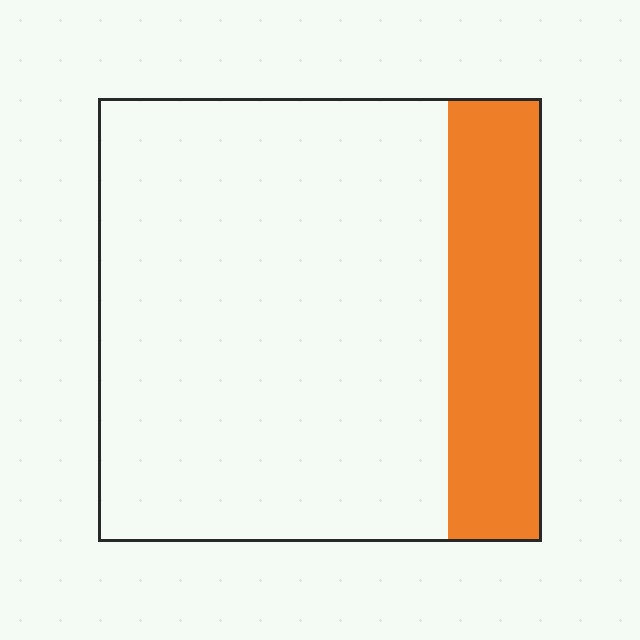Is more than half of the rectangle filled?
No.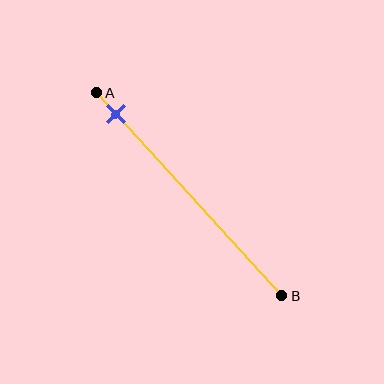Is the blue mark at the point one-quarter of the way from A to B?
No, the mark is at about 10% from A, not at the 25% one-quarter point.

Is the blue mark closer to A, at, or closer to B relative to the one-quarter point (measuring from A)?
The blue mark is closer to point A than the one-quarter point of segment AB.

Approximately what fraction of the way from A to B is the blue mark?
The blue mark is approximately 10% of the way from A to B.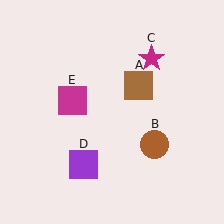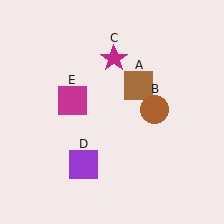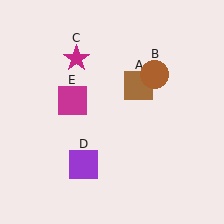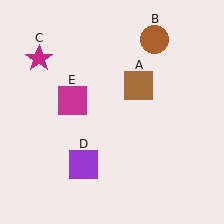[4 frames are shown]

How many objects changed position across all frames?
2 objects changed position: brown circle (object B), magenta star (object C).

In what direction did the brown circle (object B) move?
The brown circle (object B) moved up.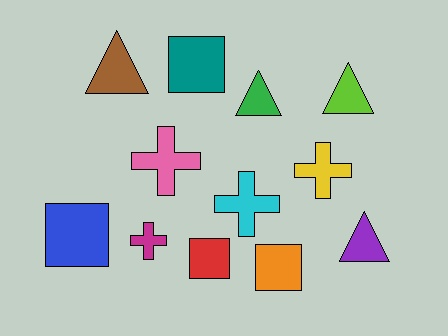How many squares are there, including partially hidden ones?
There are 4 squares.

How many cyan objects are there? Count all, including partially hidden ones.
There is 1 cyan object.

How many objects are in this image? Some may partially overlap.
There are 12 objects.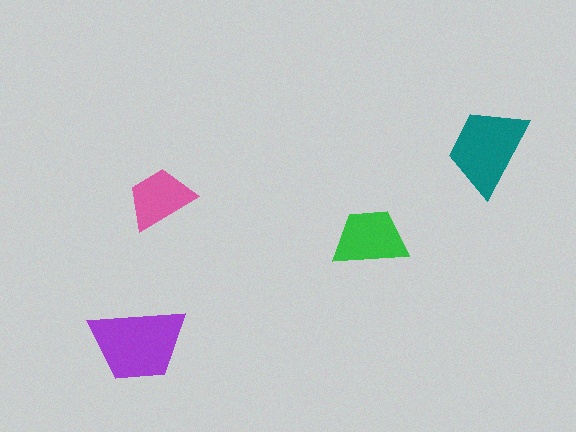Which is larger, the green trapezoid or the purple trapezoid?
The purple one.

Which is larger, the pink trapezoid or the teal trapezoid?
The teal one.